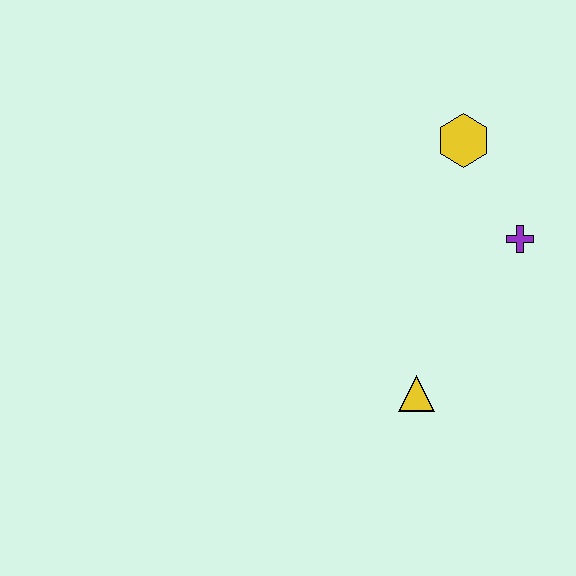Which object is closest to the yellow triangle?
The purple cross is closest to the yellow triangle.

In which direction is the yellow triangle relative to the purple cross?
The yellow triangle is below the purple cross.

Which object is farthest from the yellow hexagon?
The yellow triangle is farthest from the yellow hexagon.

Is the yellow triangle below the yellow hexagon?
Yes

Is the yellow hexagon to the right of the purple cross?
No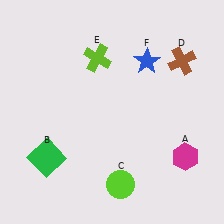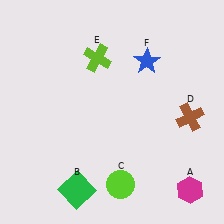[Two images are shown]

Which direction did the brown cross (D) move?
The brown cross (D) moved down.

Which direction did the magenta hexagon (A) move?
The magenta hexagon (A) moved down.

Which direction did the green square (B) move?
The green square (B) moved down.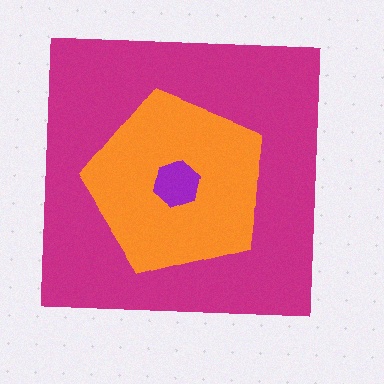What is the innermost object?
The purple hexagon.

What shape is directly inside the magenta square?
The orange pentagon.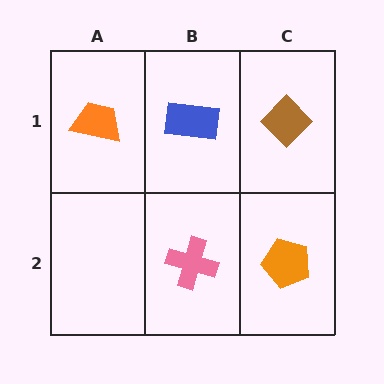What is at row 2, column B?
A pink cross.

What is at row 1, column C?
A brown diamond.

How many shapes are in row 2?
2 shapes.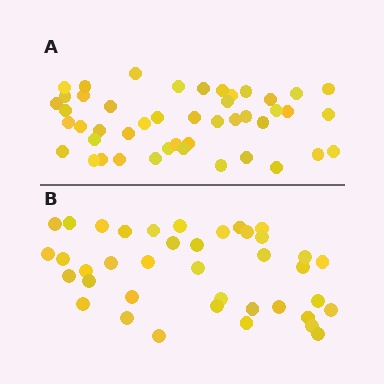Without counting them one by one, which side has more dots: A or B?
Region A (the top region) has more dots.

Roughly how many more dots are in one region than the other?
Region A has roughly 8 or so more dots than region B.